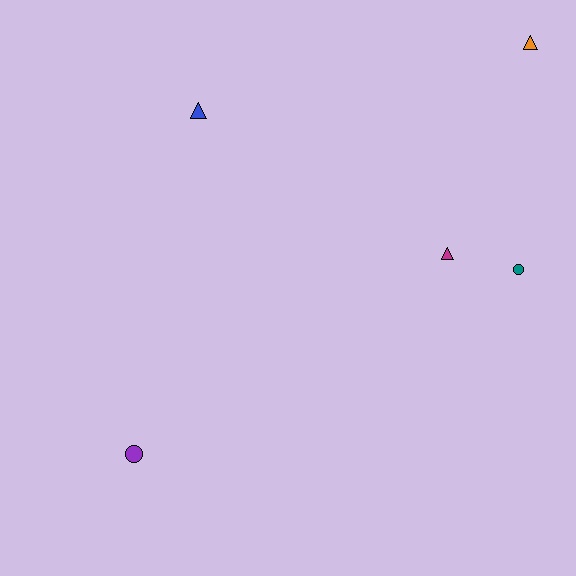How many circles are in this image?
There are 2 circles.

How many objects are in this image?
There are 5 objects.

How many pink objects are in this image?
There are no pink objects.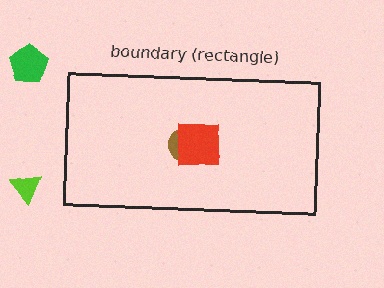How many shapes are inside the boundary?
2 inside, 2 outside.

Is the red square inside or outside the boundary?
Inside.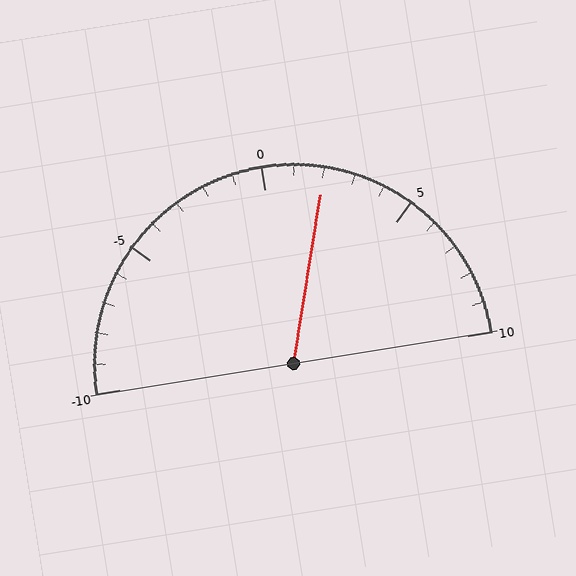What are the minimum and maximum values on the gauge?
The gauge ranges from -10 to 10.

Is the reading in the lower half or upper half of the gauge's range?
The reading is in the upper half of the range (-10 to 10).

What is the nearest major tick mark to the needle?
The nearest major tick mark is 0.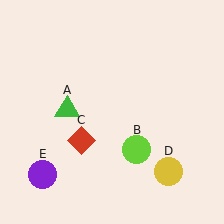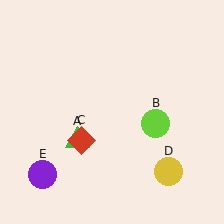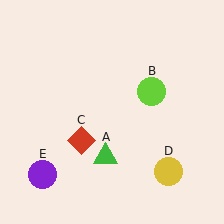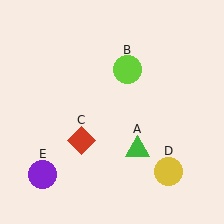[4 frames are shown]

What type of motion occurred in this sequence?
The green triangle (object A), lime circle (object B) rotated counterclockwise around the center of the scene.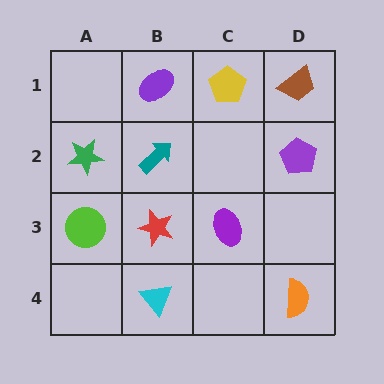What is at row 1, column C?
A yellow pentagon.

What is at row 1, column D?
A brown trapezoid.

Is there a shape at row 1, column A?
No, that cell is empty.